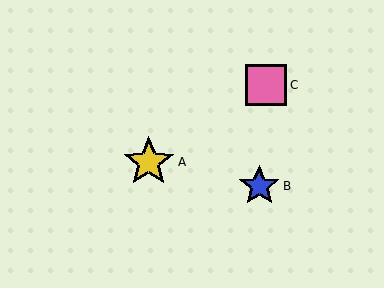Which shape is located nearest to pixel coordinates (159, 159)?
The yellow star (labeled A) at (149, 162) is nearest to that location.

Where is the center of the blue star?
The center of the blue star is at (259, 186).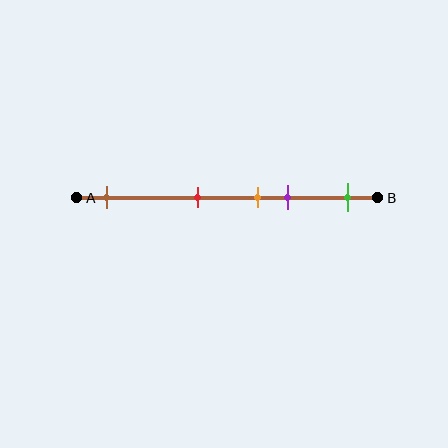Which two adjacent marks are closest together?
The orange and purple marks are the closest adjacent pair.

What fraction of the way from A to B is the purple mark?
The purple mark is approximately 70% (0.7) of the way from A to B.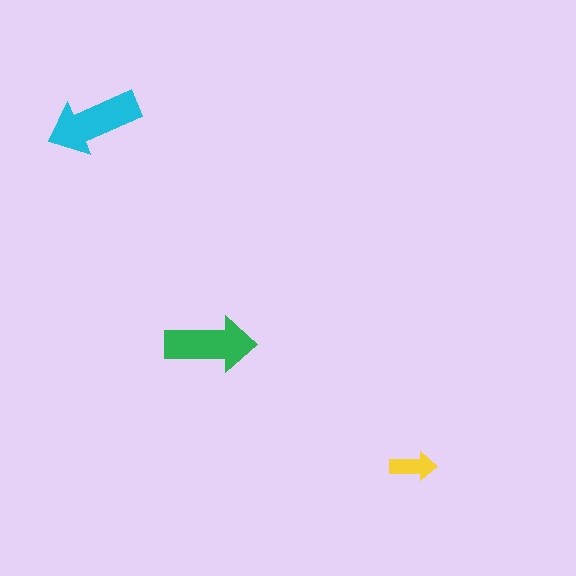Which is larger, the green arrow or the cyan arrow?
The cyan one.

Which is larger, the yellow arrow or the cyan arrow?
The cyan one.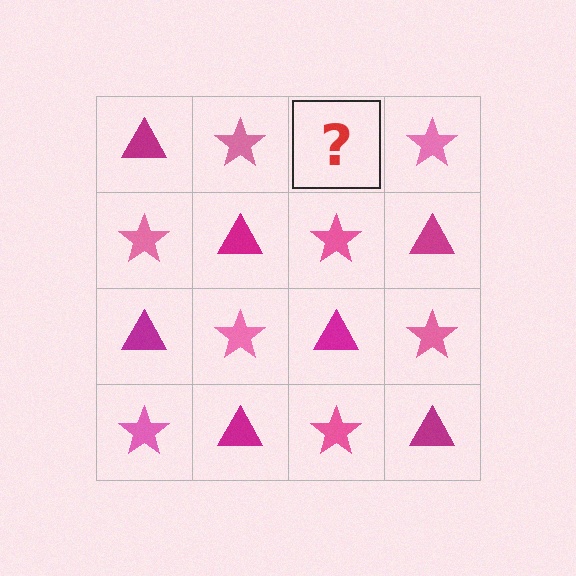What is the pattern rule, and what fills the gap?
The rule is that it alternates magenta triangle and pink star in a checkerboard pattern. The gap should be filled with a magenta triangle.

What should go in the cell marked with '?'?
The missing cell should contain a magenta triangle.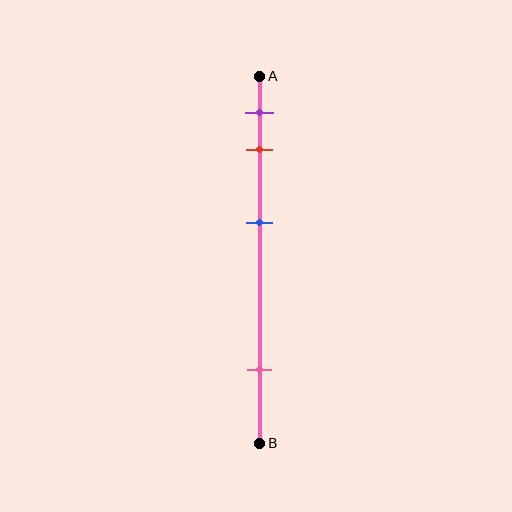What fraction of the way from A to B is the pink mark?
The pink mark is approximately 80% (0.8) of the way from A to B.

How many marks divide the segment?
There are 4 marks dividing the segment.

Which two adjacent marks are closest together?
The purple and red marks are the closest adjacent pair.